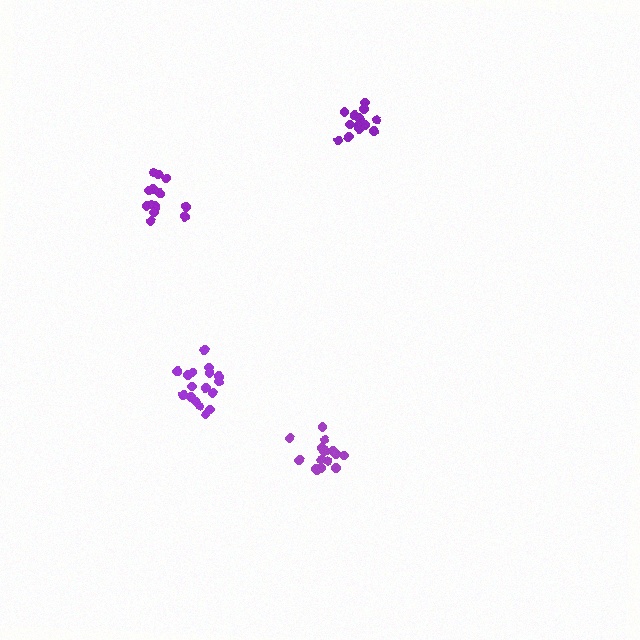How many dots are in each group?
Group 1: 15 dots, Group 2: 16 dots, Group 3: 14 dots, Group 4: 17 dots (62 total).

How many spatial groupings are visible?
There are 4 spatial groupings.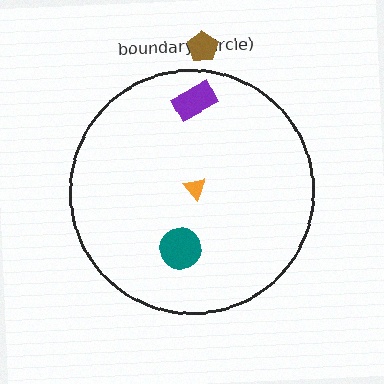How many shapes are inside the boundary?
3 inside, 1 outside.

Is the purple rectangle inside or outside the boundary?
Inside.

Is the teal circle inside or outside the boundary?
Inside.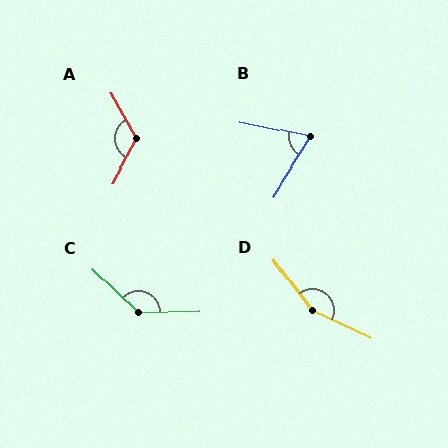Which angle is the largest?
D, at approximately 151 degrees.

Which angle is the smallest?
B, at approximately 69 degrees.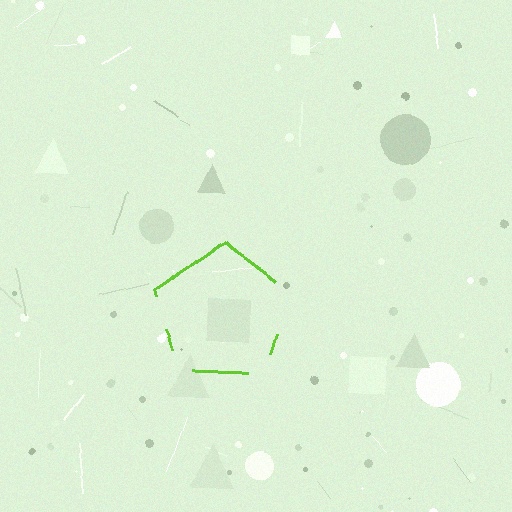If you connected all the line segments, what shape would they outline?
They would outline a pentagon.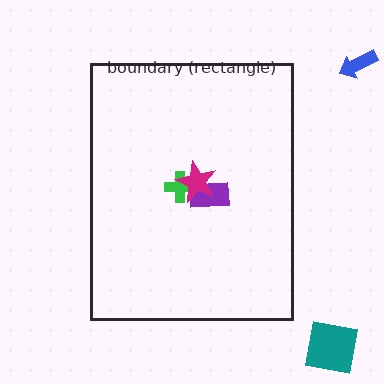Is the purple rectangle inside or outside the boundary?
Inside.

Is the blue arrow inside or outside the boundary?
Outside.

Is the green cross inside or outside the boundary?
Inside.